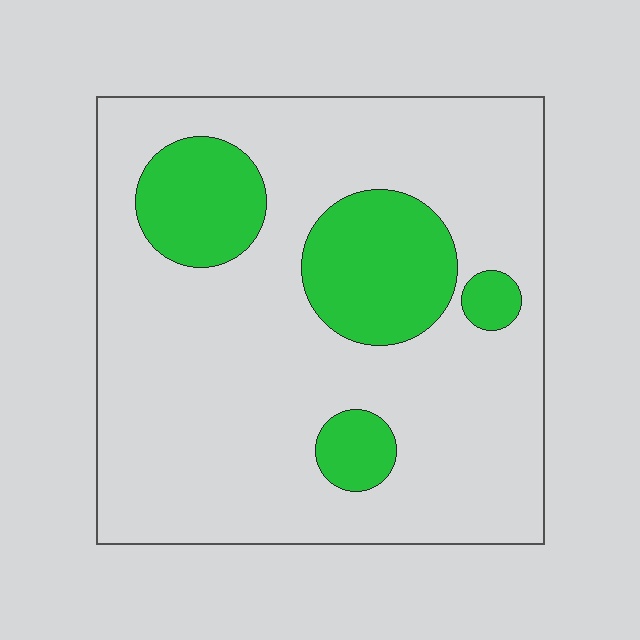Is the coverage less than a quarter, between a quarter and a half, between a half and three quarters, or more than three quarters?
Less than a quarter.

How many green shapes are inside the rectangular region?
4.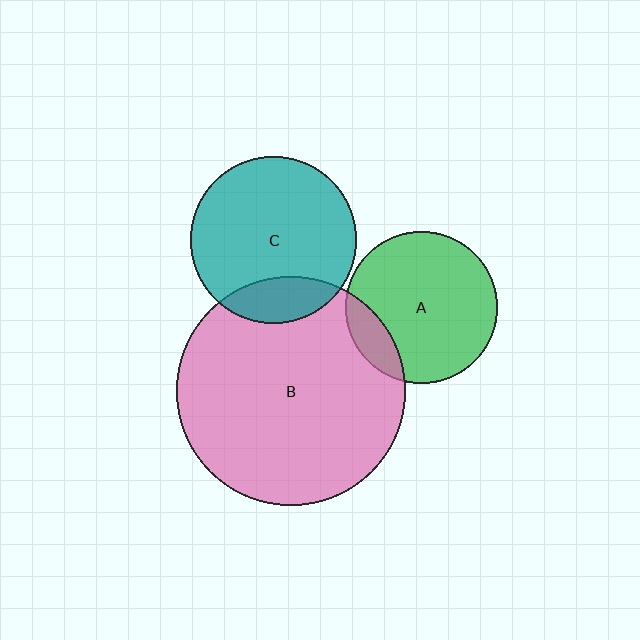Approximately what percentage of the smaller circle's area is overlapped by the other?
Approximately 15%.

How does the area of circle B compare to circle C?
Approximately 1.9 times.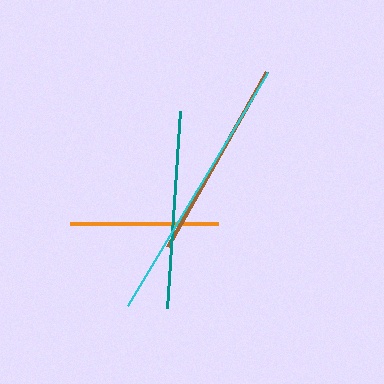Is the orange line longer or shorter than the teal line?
The teal line is longer than the orange line.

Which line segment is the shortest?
The orange line is the shortest at approximately 148 pixels.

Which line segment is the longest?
The cyan line is the longest at approximately 272 pixels.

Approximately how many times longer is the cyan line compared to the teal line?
The cyan line is approximately 1.4 times the length of the teal line.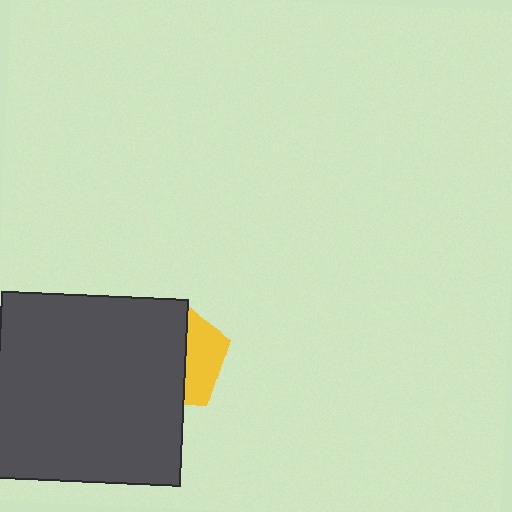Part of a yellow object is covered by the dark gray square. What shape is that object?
It is a pentagon.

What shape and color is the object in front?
The object in front is a dark gray square.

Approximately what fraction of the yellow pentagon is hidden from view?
Roughly 65% of the yellow pentagon is hidden behind the dark gray square.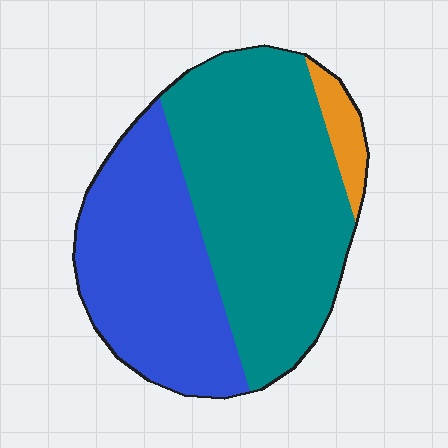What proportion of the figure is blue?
Blue covers 40% of the figure.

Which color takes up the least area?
Orange, at roughly 5%.